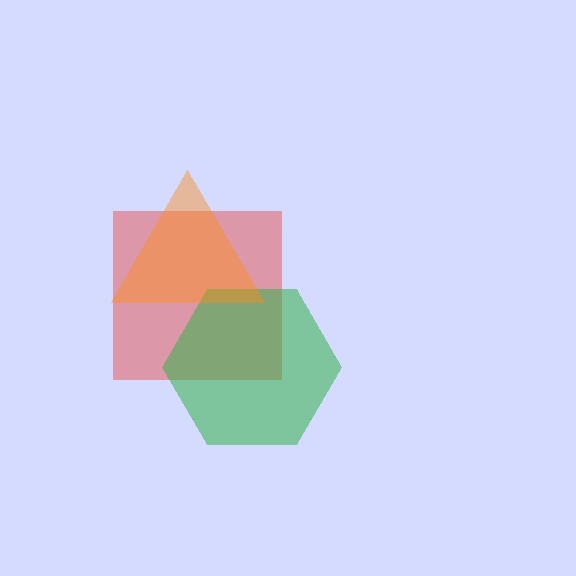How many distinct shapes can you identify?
There are 3 distinct shapes: a red square, a green hexagon, an orange triangle.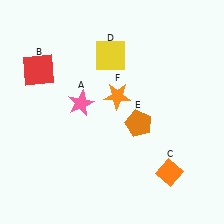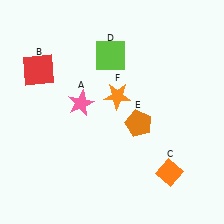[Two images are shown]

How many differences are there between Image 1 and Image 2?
There is 1 difference between the two images.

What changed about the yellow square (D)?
In Image 1, D is yellow. In Image 2, it changed to lime.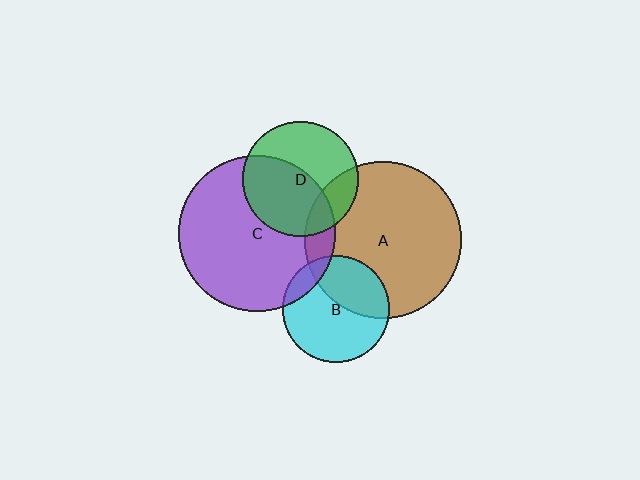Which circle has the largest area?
Circle A (brown).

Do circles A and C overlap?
Yes.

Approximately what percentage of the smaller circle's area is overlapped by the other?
Approximately 10%.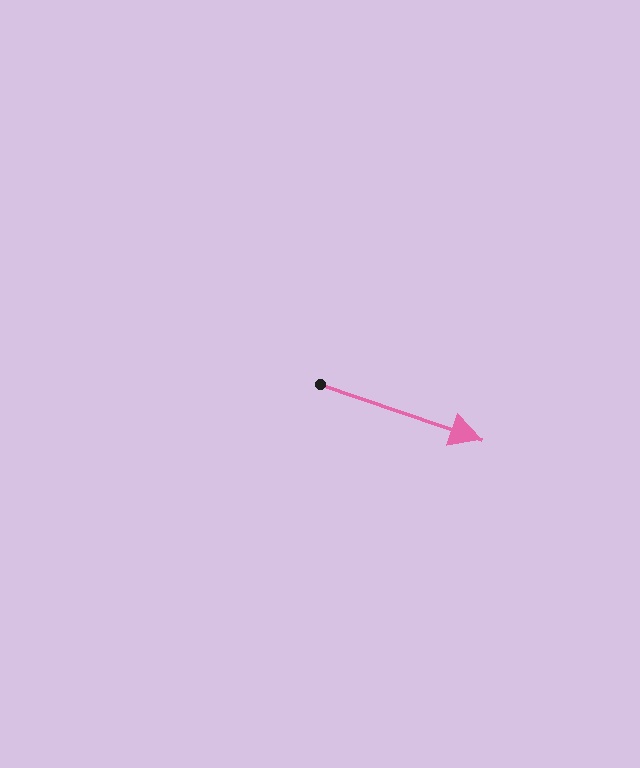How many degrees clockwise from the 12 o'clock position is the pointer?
Approximately 109 degrees.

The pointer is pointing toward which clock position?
Roughly 4 o'clock.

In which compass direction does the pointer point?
East.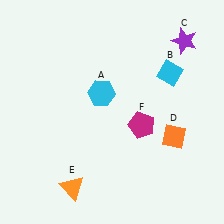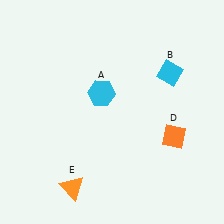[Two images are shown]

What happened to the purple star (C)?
The purple star (C) was removed in Image 2. It was in the top-right area of Image 1.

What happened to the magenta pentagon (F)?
The magenta pentagon (F) was removed in Image 2. It was in the bottom-right area of Image 1.